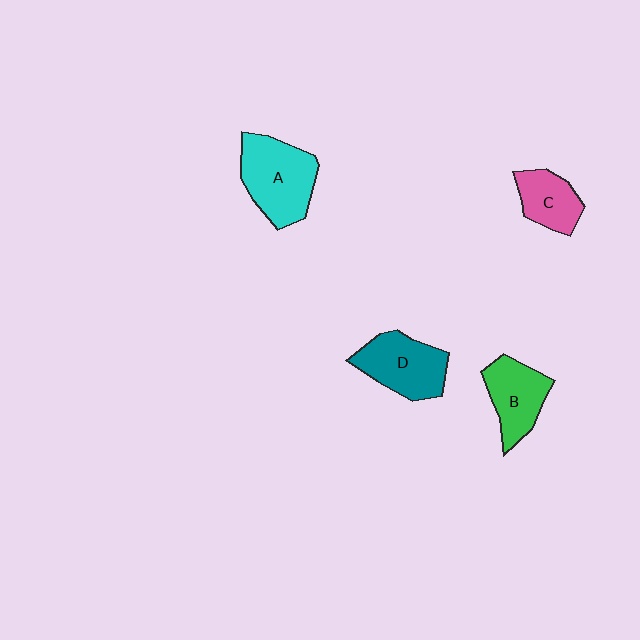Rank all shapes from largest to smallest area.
From largest to smallest: A (cyan), D (teal), B (green), C (pink).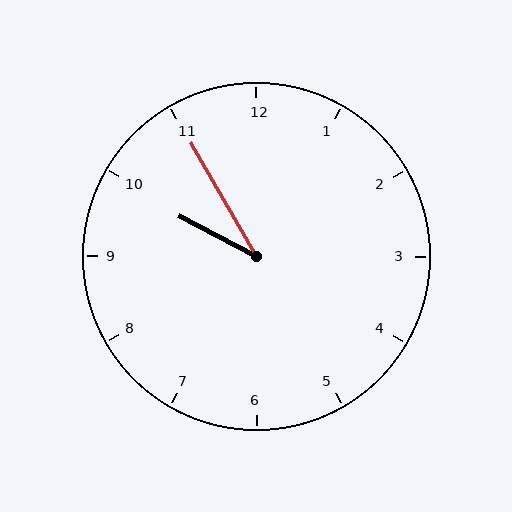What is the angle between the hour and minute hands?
Approximately 32 degrees.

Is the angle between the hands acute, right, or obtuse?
It is acute.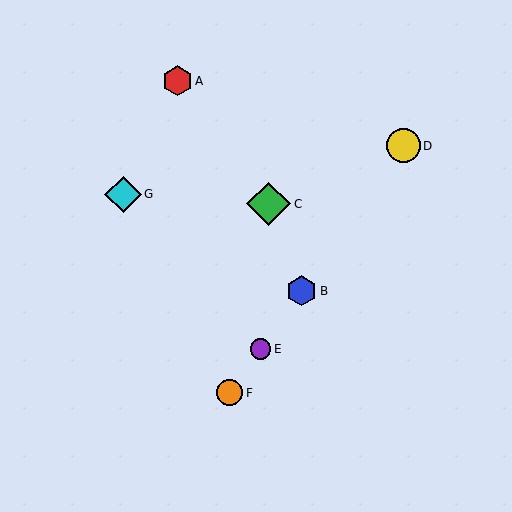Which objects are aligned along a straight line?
Objects B, D, E, F are aligned along a straight line.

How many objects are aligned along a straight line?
4 objects (B, D, E, F) are aligned along a straight line.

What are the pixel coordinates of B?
Object B is at (301, 291).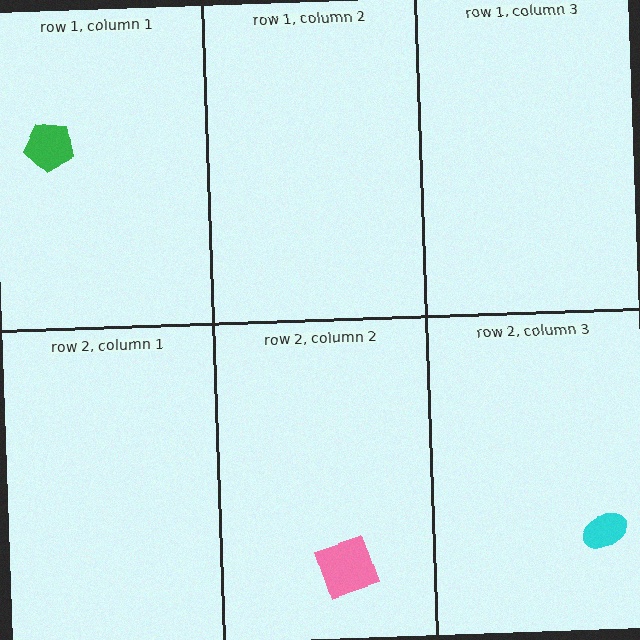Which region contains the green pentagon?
The row 1, column 1 region.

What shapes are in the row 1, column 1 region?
The green pentagon.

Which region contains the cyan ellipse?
The row 2, column 3 region.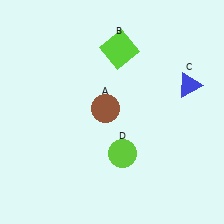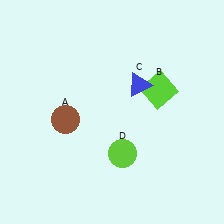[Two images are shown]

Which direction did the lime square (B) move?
The lime square (B) moved down.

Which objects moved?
The objects that moved are: the brown circle (A), the lime square (B), the blue triangle (C).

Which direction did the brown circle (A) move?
The brown circle (A) moved left.